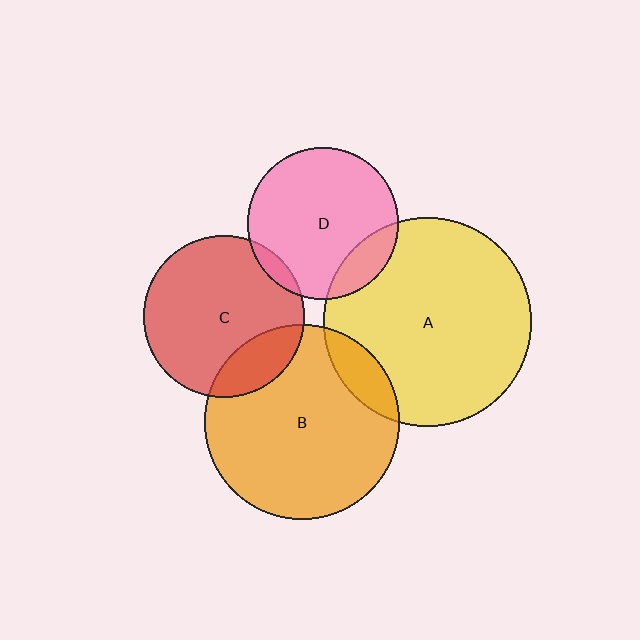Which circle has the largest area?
Circle A (yellow).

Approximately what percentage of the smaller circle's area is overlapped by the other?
Approximately 5%.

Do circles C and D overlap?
Yes.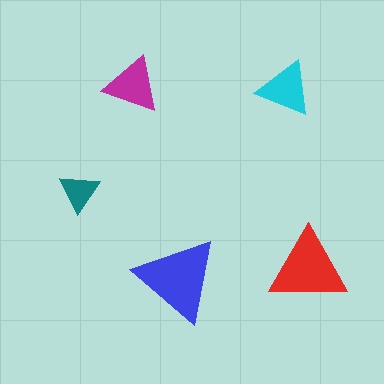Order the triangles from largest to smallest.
the blue one, the red one, the magenta one, the cyan one, the teal one.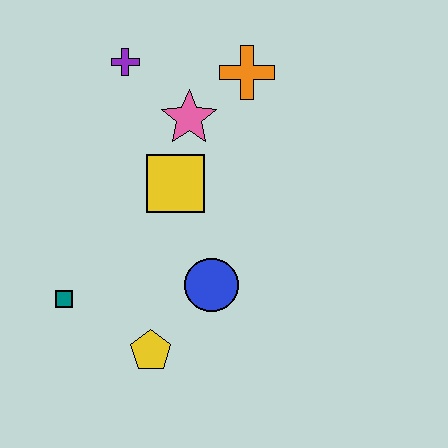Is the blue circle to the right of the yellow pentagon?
Yes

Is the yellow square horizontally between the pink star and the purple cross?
Yes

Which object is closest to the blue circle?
The yellow pentagon is closest to the blue circle.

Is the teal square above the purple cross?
No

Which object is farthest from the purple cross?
The yellow pentagon is farthest from the purple cross.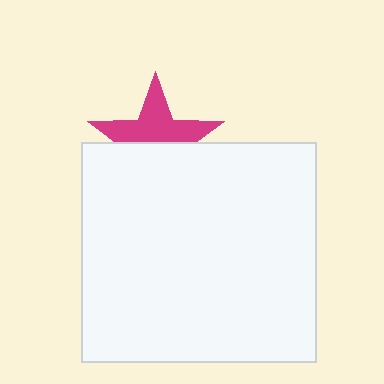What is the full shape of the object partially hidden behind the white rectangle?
The partially hidden object is a magenta star.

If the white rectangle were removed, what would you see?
You would see the complete magenta star.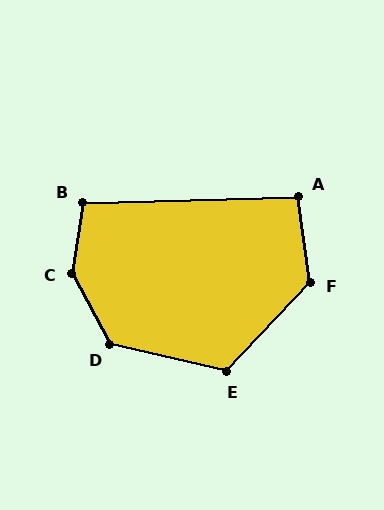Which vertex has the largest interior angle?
C, at approximately 143 degrees.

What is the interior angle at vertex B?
Approximately 100 degrees (obtuse).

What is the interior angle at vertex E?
Approximately 120 degrees (obtuse).